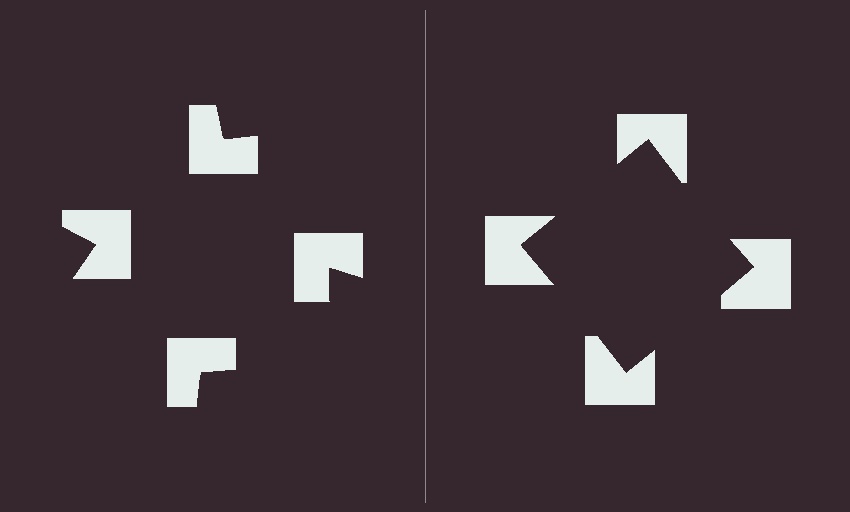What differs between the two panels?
The notched squares are positioned identically on both sides; only the wedge orientations differ. On the right they align to a square; on the left they are misaligned.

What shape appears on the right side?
An illusory square.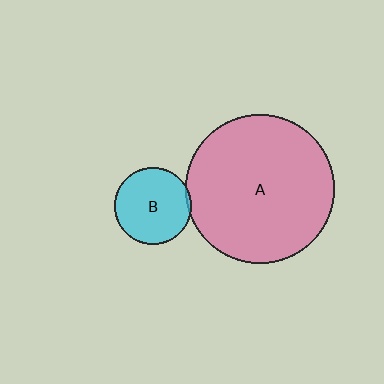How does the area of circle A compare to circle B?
Approximately 3.7 times.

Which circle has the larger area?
Circle A (pink).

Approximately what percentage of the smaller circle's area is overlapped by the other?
Approximately 5%.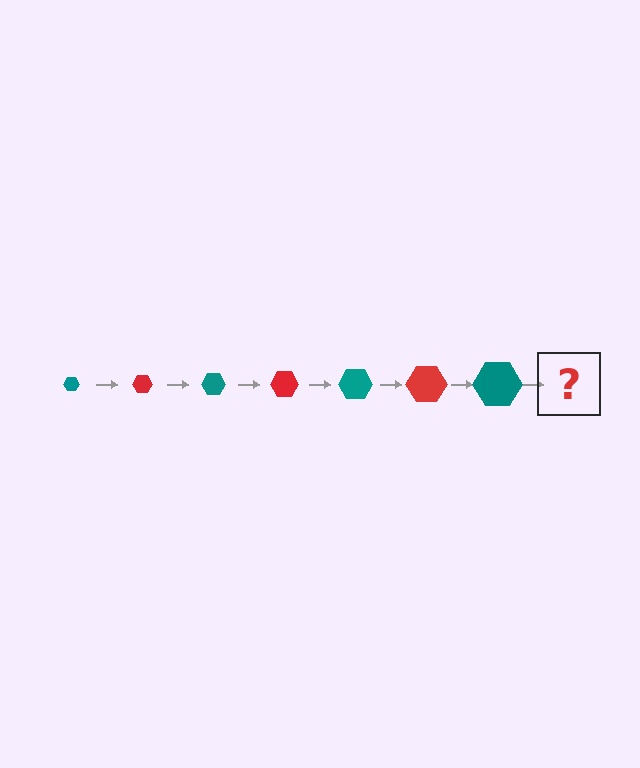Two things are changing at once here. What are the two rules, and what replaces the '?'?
The two rules are that the hexagon grows larger each step and the color cycles through teal and red. The '?' should be a red hexagon, larger than the previous one.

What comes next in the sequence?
The next element should be a red hexagon, larger than the previous one.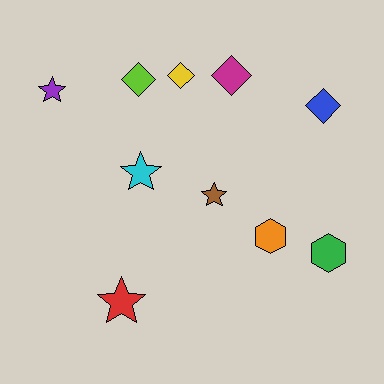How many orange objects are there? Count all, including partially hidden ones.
There is 1 orange object.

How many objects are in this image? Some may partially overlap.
There are 10 objects.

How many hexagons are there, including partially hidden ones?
There are 2 hexagons.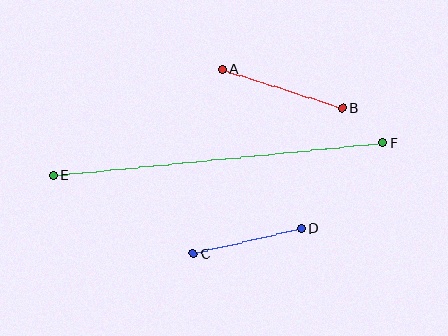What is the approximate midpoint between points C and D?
The midpoint is at approximately (247, 241) pixels.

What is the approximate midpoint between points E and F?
The midpoint is at approximately (218, 159) pixels.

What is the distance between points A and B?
The distance is approximately 126 pixels.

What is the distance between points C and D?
The distance is approximately 111 pixels.